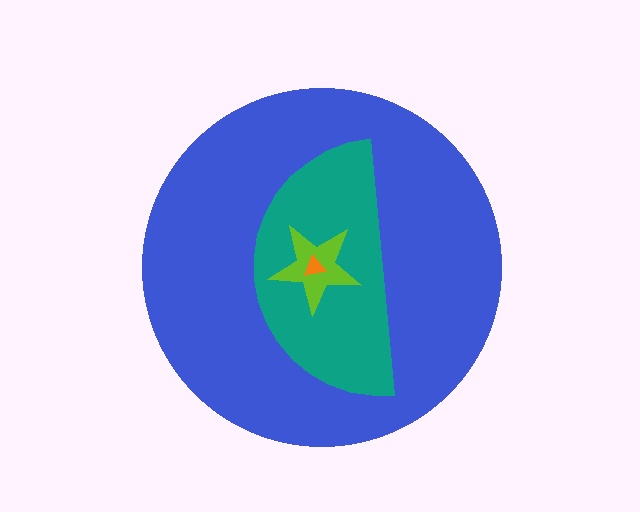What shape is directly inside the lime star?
The orange triangle.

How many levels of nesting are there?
4.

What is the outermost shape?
The blue circle.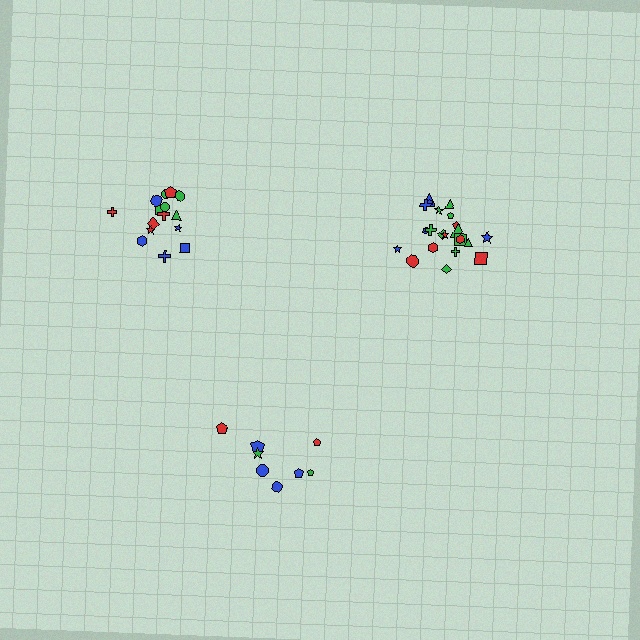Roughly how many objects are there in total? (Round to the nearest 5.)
Roughly 45 objects in total.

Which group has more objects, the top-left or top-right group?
The top-right group.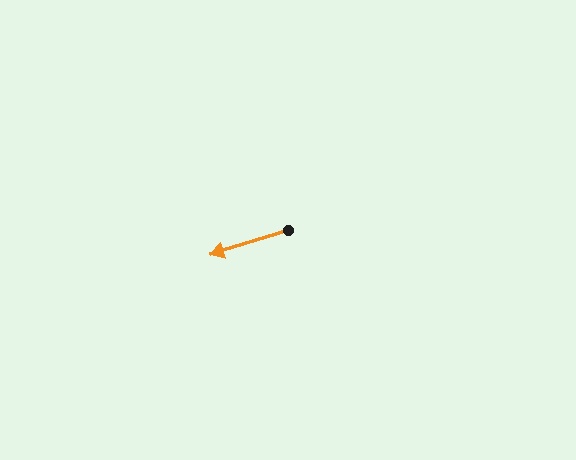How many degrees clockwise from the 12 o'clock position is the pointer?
Approximately 252 degrees.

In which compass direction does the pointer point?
West.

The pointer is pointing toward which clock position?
Roughly 8 o'clock.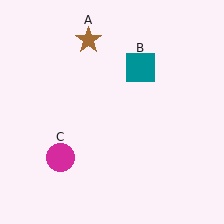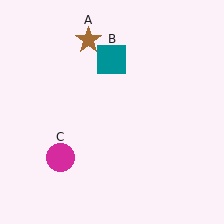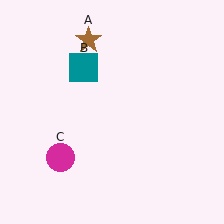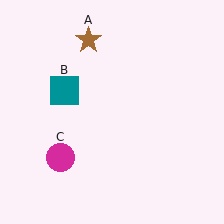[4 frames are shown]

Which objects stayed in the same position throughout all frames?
Brown star (object A) and magenta circle (object C) remained stationary.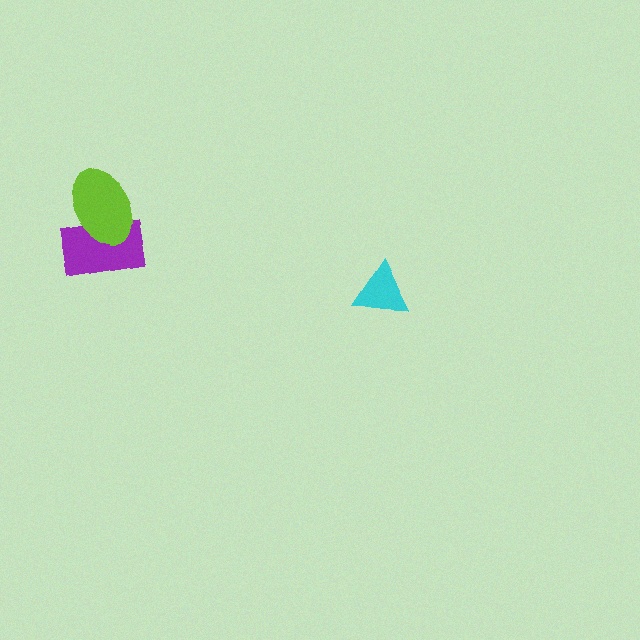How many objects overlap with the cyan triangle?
0 objects overlap with the cyan triangle.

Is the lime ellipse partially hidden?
No, no other shape covers it.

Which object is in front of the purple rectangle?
The lime ellipse is in front of the purple rectangle.